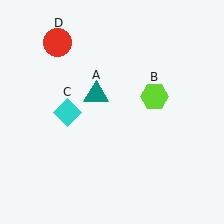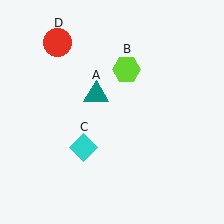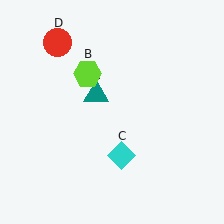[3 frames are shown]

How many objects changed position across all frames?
2 objects changed position: lime hexagon (object B), cyan diamond (object C).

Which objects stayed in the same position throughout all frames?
Teal triangle (object A) and red circle (object D) remained stationary.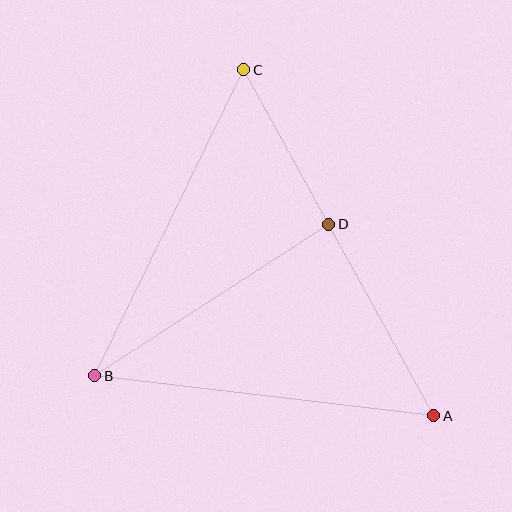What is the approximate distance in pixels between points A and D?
The distance between A and D is approximately 219 pixels.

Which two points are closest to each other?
Points C and D are closest to each other.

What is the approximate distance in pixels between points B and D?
The distance between B and D is approximately 279 pixels.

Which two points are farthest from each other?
Points A and C are farthest from each other.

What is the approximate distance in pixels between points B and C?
The distance between B and C is approximately 340 pixels.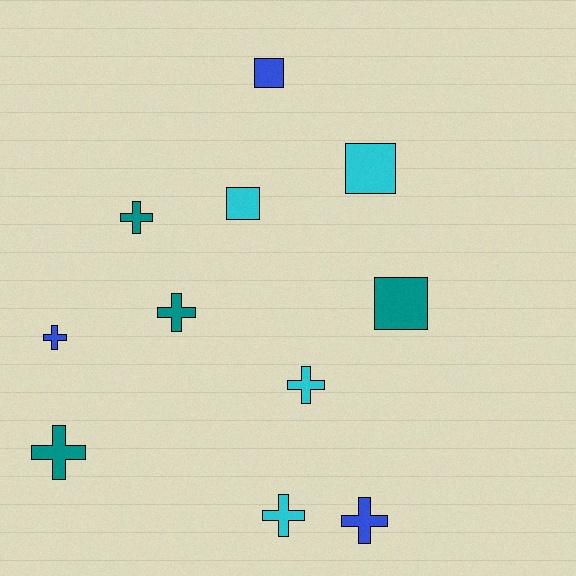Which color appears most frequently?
Cyan, with 4 objects.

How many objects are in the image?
There are 11 objects.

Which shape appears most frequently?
Cross, with 7 objects.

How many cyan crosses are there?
There are 2 cyan crosses.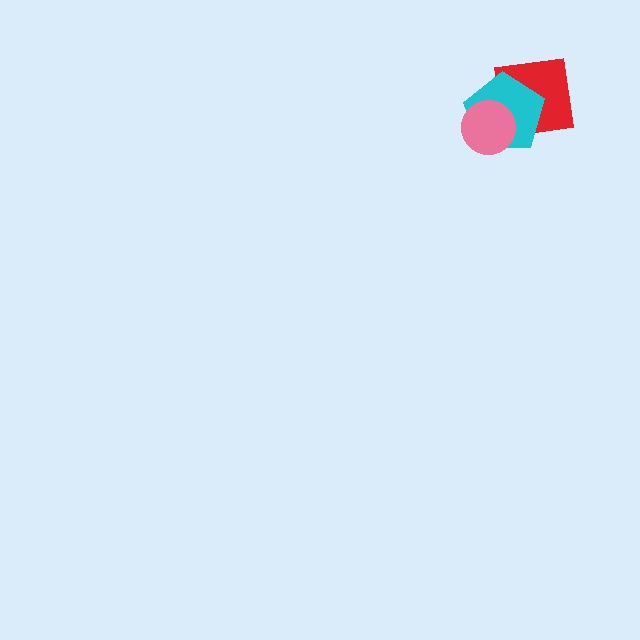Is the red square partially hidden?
Yes, it is partially covered by another shape.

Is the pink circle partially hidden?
No, no other shape covers it.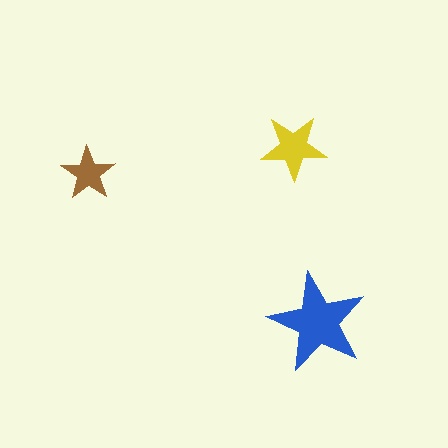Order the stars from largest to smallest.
the blue one, the yellow one, the brown one.